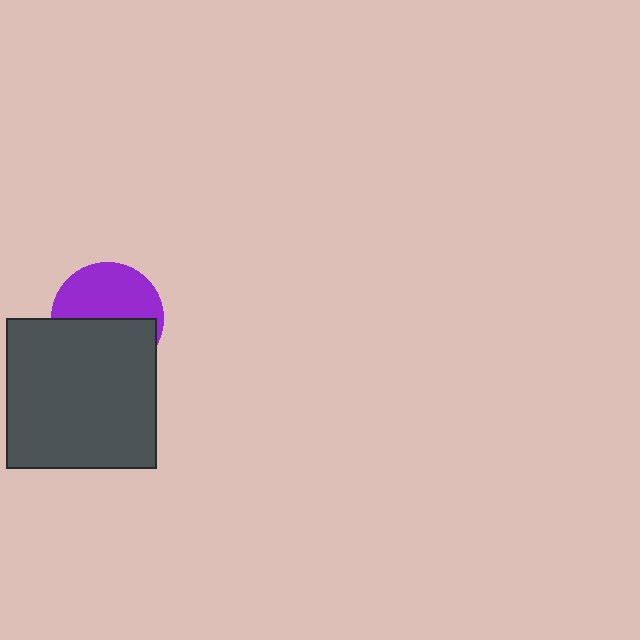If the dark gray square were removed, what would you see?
You would see the complete purple circle.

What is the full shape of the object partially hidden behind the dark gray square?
The partially hidden object is a purple circle.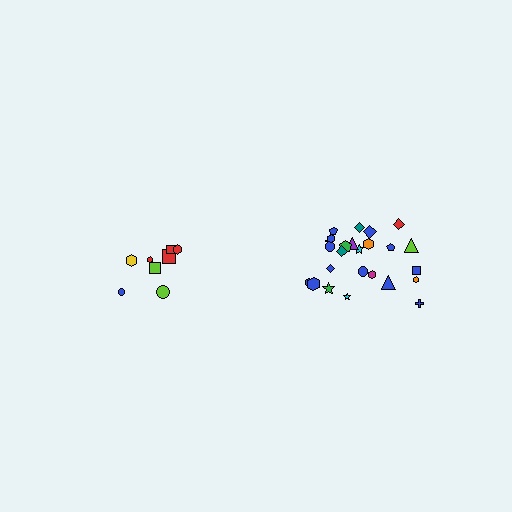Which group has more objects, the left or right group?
The right group.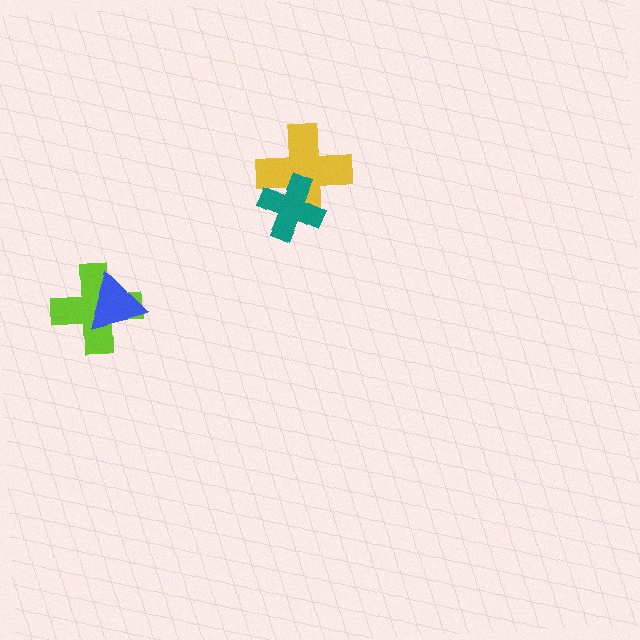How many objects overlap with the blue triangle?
1 object overlaps with the blue triangle.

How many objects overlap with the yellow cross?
1 object overlaps with the yellow cross.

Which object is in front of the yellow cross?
The teal cross is in front of the yellow cross.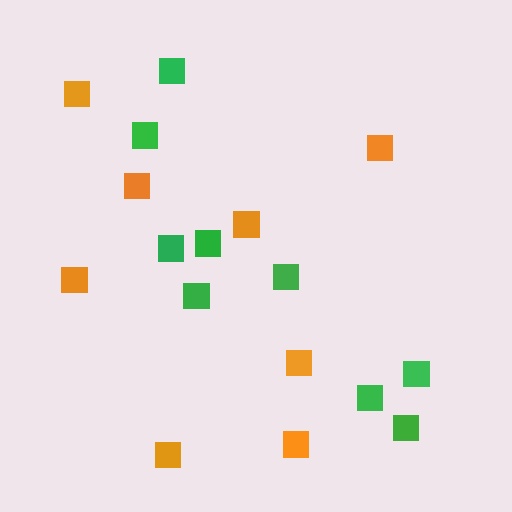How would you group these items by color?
There are 2 groups: one group of orange squares (8) and one group of green squares (9).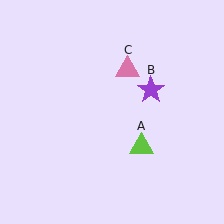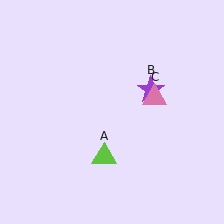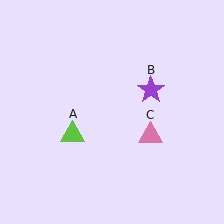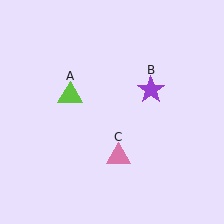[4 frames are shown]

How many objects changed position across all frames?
2 objects changed position: lime triangle (object A), pink triangle (object C).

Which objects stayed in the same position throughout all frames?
Purple star (object B) remained stationary.